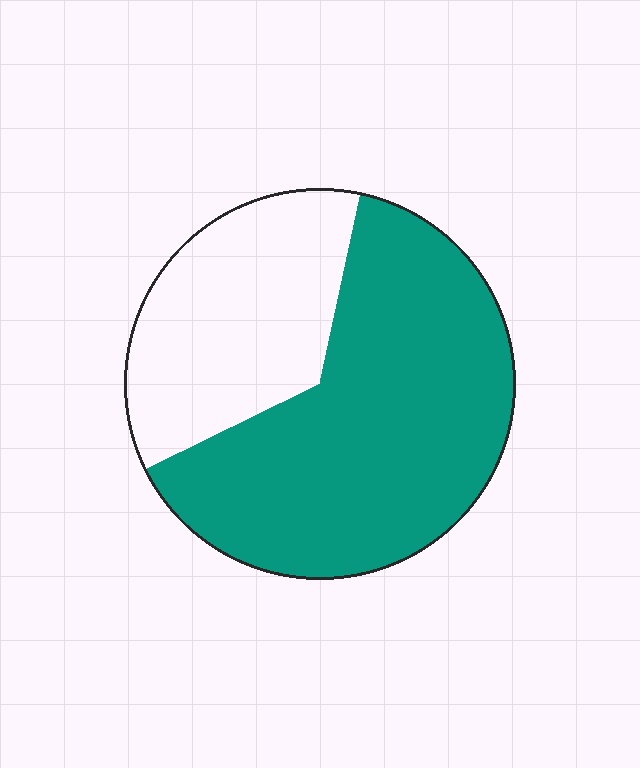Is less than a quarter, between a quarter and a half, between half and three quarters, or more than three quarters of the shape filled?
Between half and three quarters.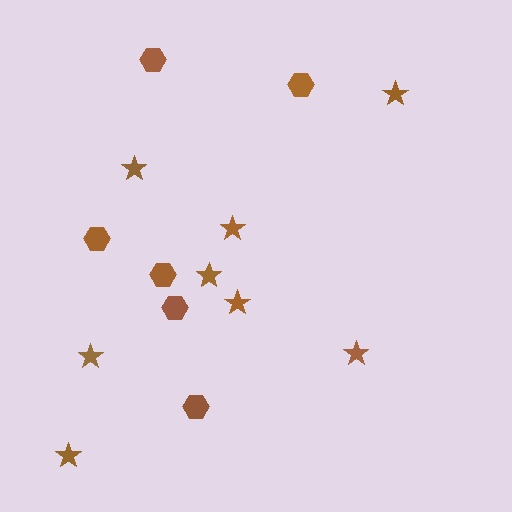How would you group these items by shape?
There are 2 groups: one group of hexagons (6) and one group of stars (8).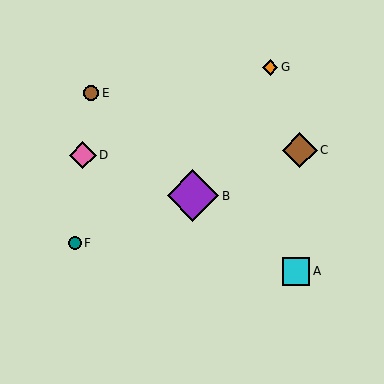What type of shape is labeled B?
Shape B is a purple diamond.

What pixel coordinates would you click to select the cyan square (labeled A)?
Click at (296, 271) to select the cyan square A.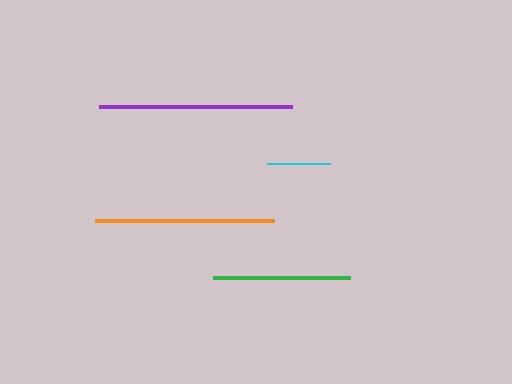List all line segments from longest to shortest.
From longest to shortest: purple, orange, green, cyan.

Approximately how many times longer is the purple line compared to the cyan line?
The purple line is approximately 3.1 times the length of the cyan line.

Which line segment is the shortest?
The cyan line is the shortest at approximately 63 pixels.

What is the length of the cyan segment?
The cyan segment is approximately 63 pixels long.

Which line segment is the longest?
The purple line is the longest at approximately 194 pixels.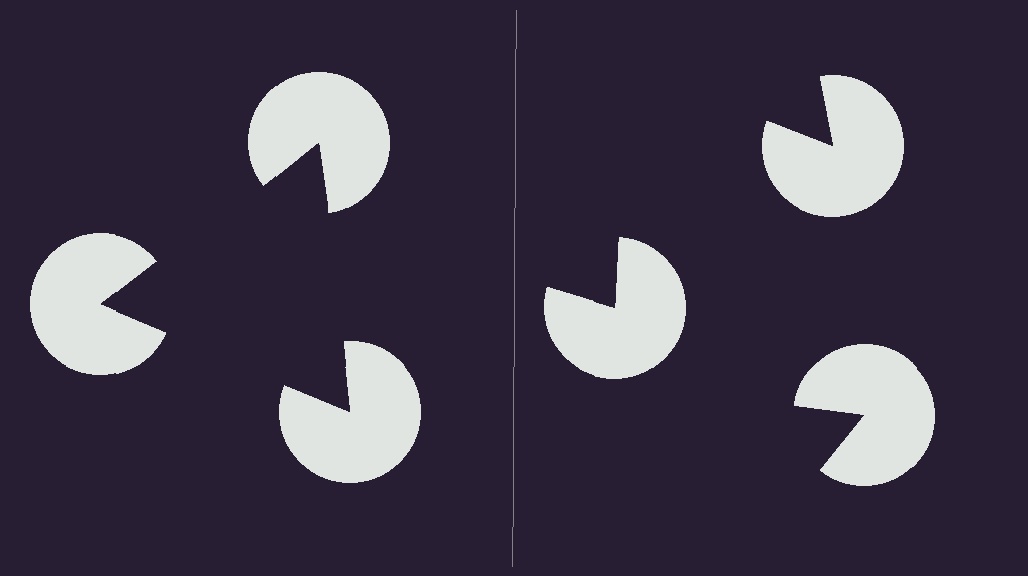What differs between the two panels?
The pac-man discs are positioned identically on both sides; only the wedge orientations differ. On the left they align to a triangle; on the right they are misaligned.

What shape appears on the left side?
An illusory triangle.